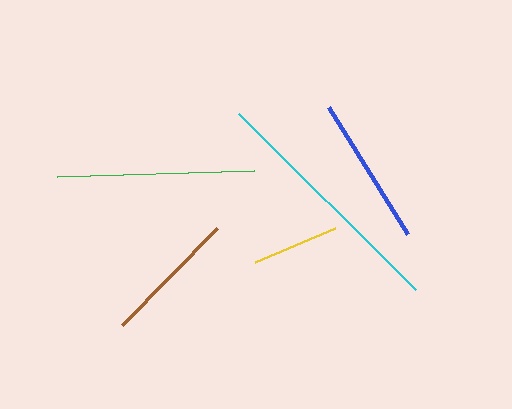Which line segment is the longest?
The cyan line is the longest at approximately 249 pixels.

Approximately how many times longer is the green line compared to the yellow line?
The green line is approximately 2.3 times the length of the yellow line.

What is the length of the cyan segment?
The cyan segment is approximately 249 pixels long.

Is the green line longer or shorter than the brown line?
The green line is longer than the brown line.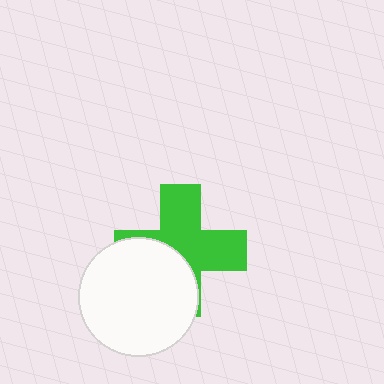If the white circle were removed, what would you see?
You would see the complete green cross.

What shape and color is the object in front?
The object in front is a white circle.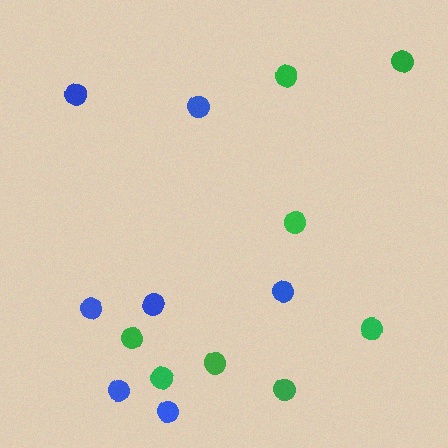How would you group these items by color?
There are 2 groups: one group of blue circles (7) and one group of green circles (8).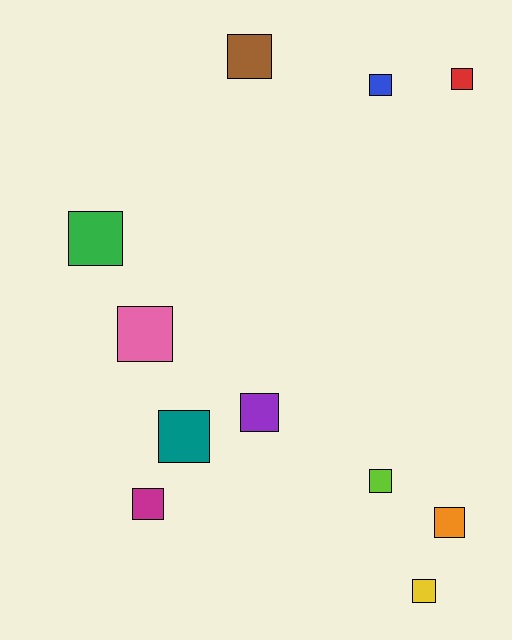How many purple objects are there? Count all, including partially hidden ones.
There is 1 purple object.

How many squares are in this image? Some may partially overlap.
There are 11 squares.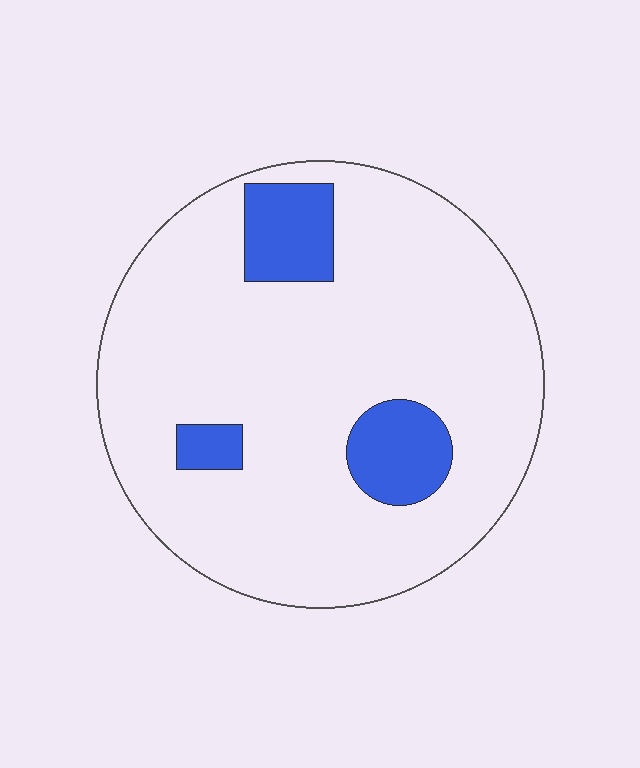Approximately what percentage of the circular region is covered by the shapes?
Approximately 15%.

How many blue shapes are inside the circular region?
3.